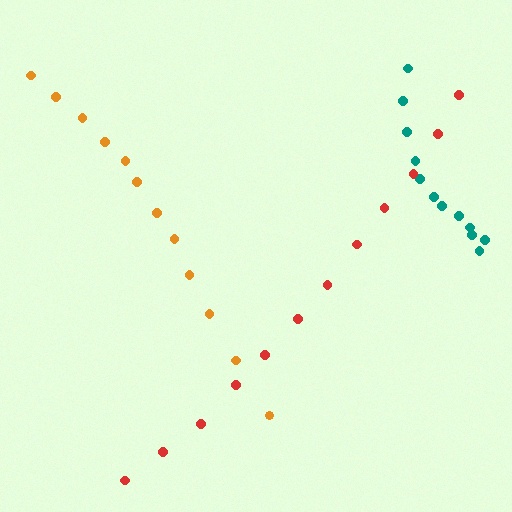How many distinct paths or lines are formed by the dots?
There are 3 distinct paths.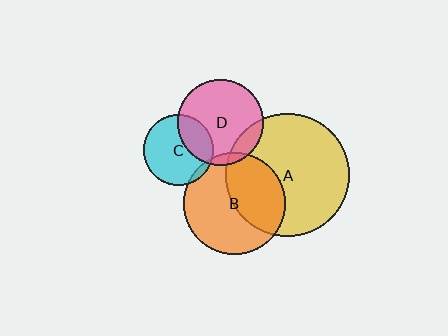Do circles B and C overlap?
Yes.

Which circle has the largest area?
Circle A (yellow).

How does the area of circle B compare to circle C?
Approximately 2.1 times.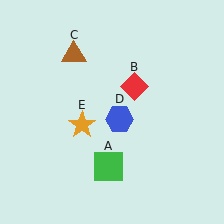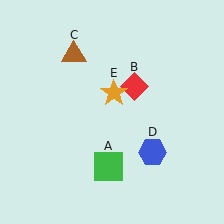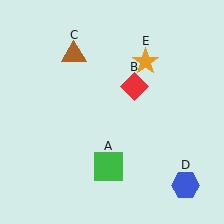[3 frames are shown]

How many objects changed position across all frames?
2 objects changed position: blue hexagon (object D), orange star (object E).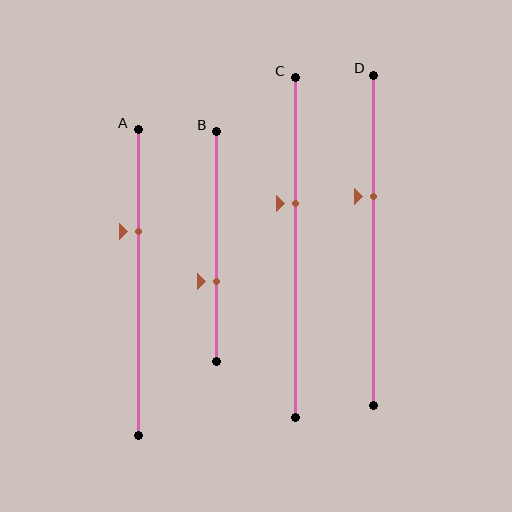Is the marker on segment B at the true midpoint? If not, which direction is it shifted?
No, the marker on segment B is shifted downward by about 15% of the segment length.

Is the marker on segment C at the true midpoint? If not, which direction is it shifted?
No, the marker on segment C is shifted upward by about 13% of the segment length.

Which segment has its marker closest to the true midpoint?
Segment C has its marker closest to the true midpoint.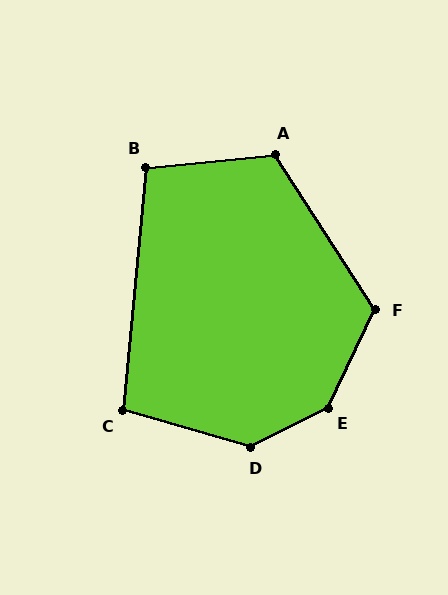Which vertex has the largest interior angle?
E, at approximately 142 degrees.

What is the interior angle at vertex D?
Approximately 137 degrees (obtuse).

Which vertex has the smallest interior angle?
C, at approximately 101 degrees.